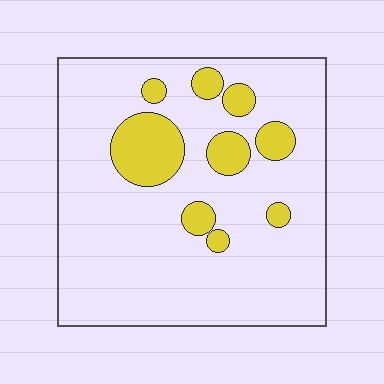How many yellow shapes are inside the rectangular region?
9.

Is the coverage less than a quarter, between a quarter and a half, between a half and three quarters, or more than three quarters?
Less than a quarter.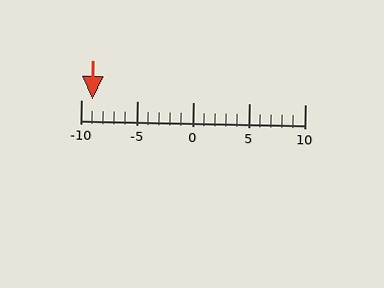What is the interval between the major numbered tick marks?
The major tick marks are spaced 5 units apart.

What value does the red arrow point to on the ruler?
The red arrow points to approximately -9.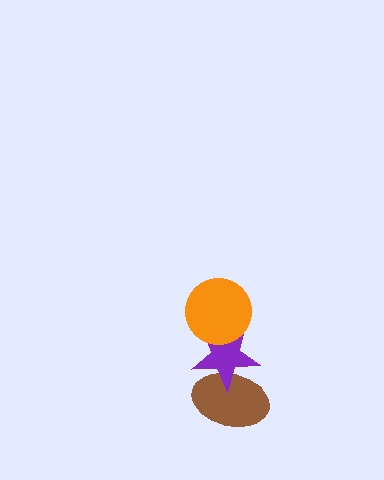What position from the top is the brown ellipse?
The brown ellipse is 3rd from the top.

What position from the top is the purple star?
The purple star is 2nd from the top.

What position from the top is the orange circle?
The orange circle is 1st from the top.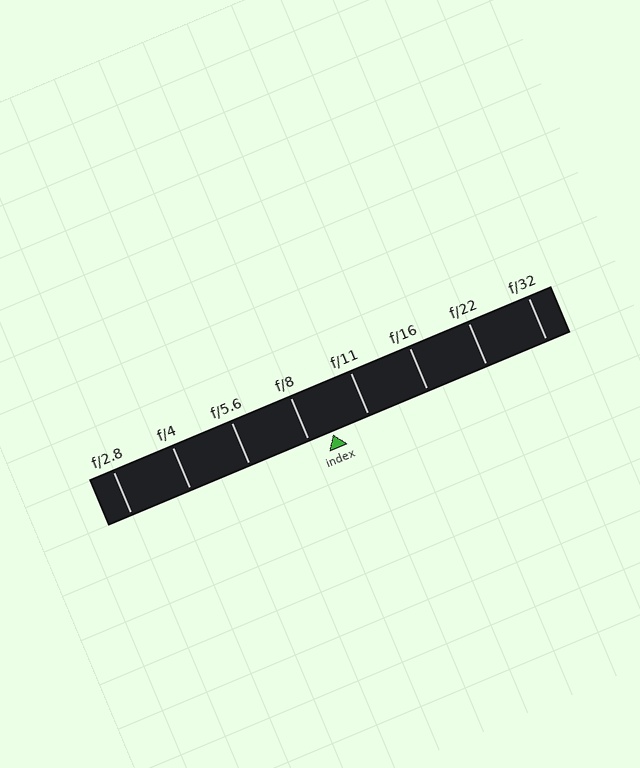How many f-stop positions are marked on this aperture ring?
There are 8 f-stop positions marked.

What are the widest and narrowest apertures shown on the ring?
The widest aperture shown is f/2.8 and the narrowest is f/32.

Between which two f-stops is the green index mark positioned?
The index mark is between f/8 and f/11.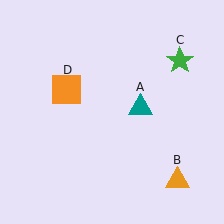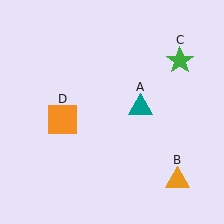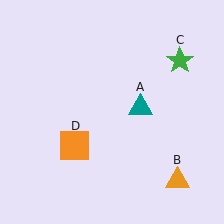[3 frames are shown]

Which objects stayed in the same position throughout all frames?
Teal triangle (object A) and orange triangle (object B) and green star (object C) remained stationary.